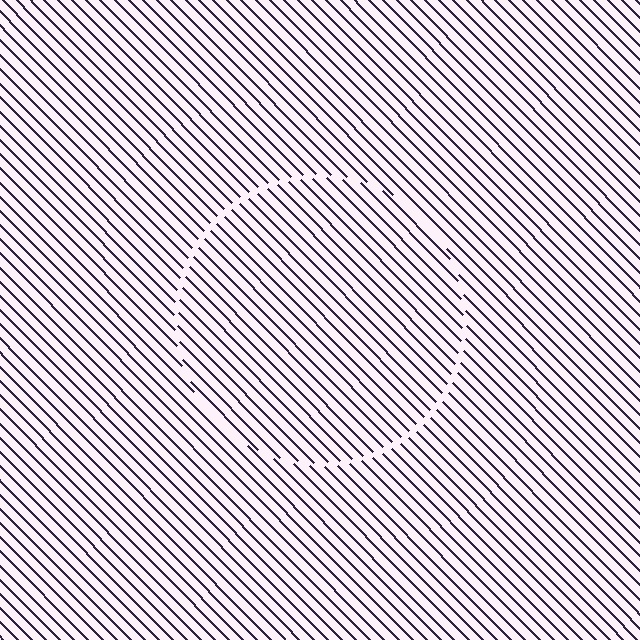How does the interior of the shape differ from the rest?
The interior of the shape contains the same grating, shifted by half a period — the contour is defined by the phase discontinuity where line-ends from the inner and outer gratings abut.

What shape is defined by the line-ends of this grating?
An illusory circle. The interior of the shape contains the same grating, shifted by half a period — the contour is defined by the phase discontinuity where line-ends from the inner and outer gratings abut.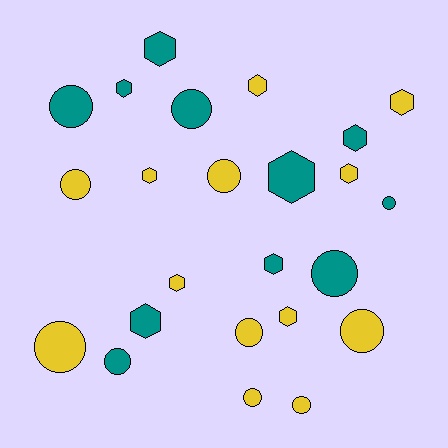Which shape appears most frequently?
Hexagon, with 12 objects.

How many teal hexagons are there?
There are 6 teal hexagons.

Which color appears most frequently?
Yellow, with 13 objects.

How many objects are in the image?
There are 24 objects.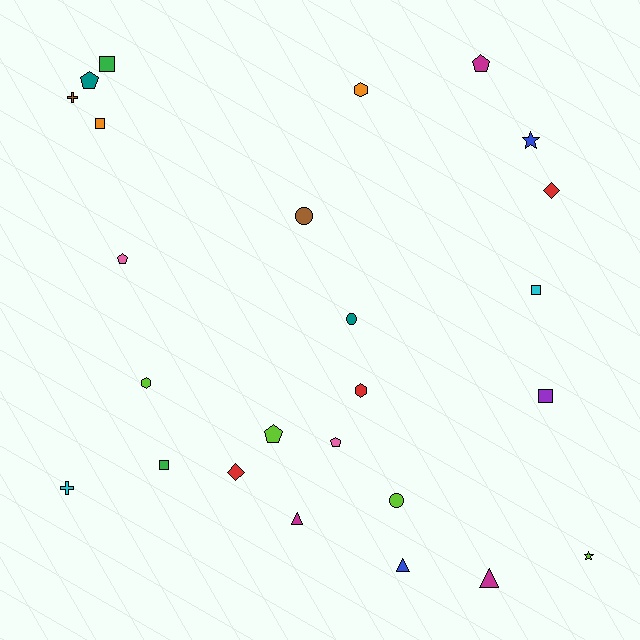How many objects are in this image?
There are 25 objects.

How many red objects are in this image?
There are 3 red objects.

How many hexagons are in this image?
There are 3 hexagons.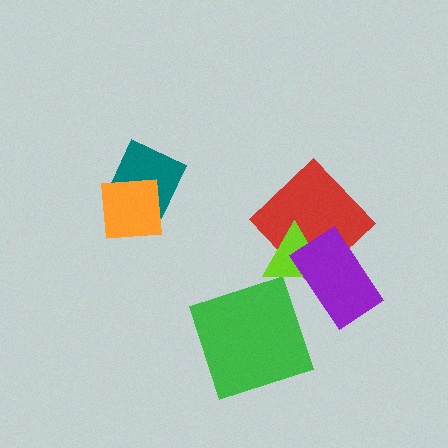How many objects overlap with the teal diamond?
1 object overlaps with the teal diamond.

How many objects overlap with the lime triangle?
2 objects overlap with the lime triangle.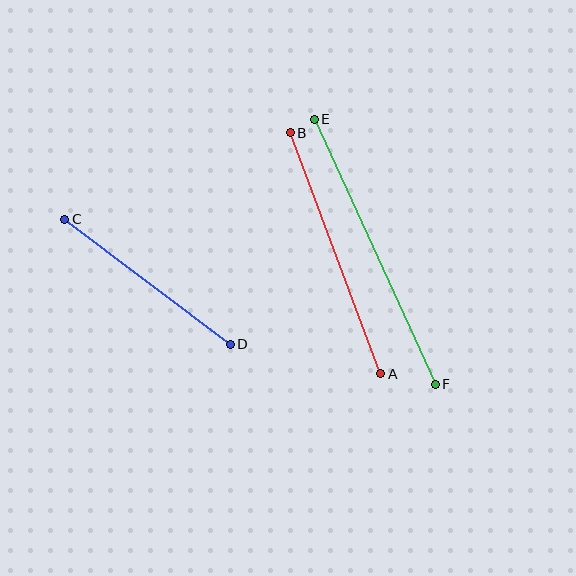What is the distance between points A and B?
The distance is approximately 257 pixels.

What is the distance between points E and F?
The distance is approximately 291 pixels.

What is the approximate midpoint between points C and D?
The midpoint is at approximately (148, 282) pixels.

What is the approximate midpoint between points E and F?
The midpoint is at approximately (375, 252) pixels.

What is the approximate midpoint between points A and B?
The midpoint is at approximately (336, 253) pixels.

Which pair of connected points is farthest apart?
Points E and F are farthest apart.